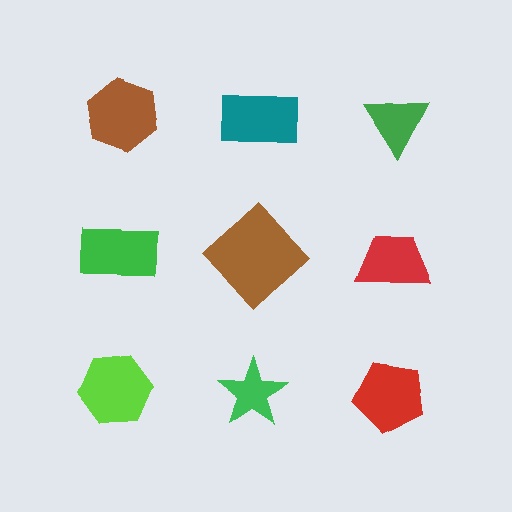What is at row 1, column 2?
A teal rectangle.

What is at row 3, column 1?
A lime hexagon.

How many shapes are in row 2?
3 shapes.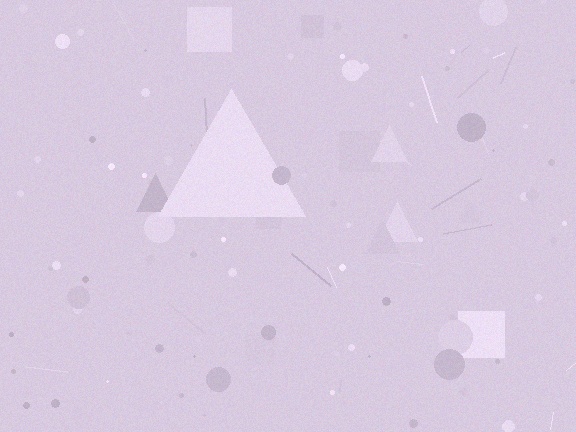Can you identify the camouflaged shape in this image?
The camouflaged shape is a triangle.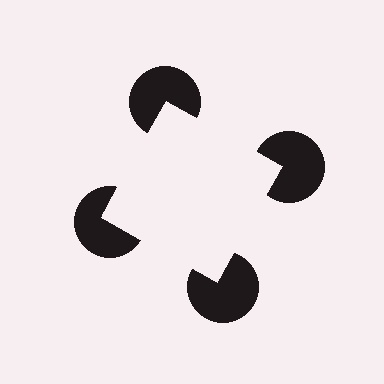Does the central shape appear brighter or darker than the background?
It typically appears slightly brighter than the background, even though no actual brightness change is drawn.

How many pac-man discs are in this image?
There are 4 — one at each vertex of the illusory square.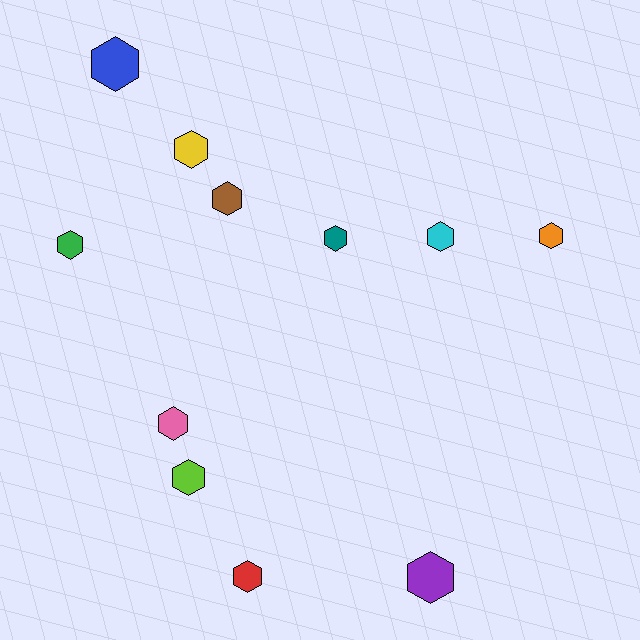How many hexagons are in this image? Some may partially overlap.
There are 11 hexagons.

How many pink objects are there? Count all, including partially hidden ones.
There is 1 pink object.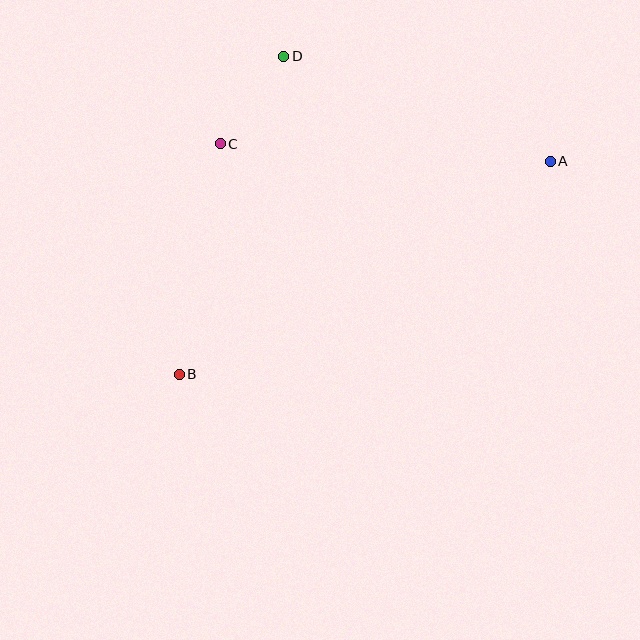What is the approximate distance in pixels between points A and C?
The distance between A and C is approximately 330 pixels.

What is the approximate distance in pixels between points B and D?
The distance between B and D is approximately 335 pixels.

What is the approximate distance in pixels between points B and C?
The distance between B and C is approximately 234 pixels.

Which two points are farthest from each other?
Points A and B are farthest from each other.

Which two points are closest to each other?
Points C and D are closest to each other.